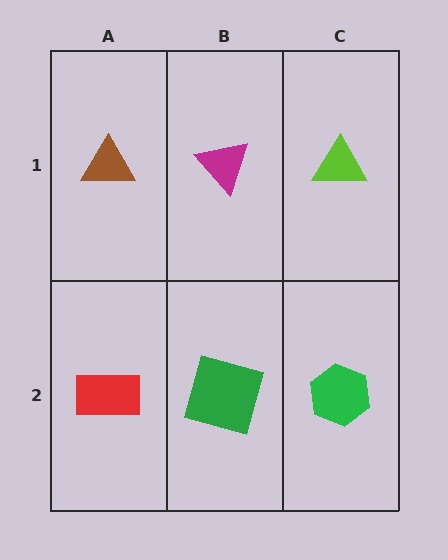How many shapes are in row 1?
3 shapes.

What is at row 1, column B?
A magenta triangle.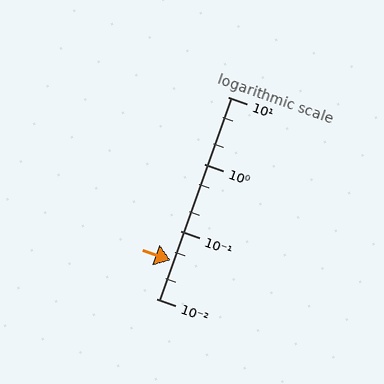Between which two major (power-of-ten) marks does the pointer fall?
The pointer is between 0.01 and 0.1.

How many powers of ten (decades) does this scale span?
The scale spans 3 decades, from 0.01 to 10.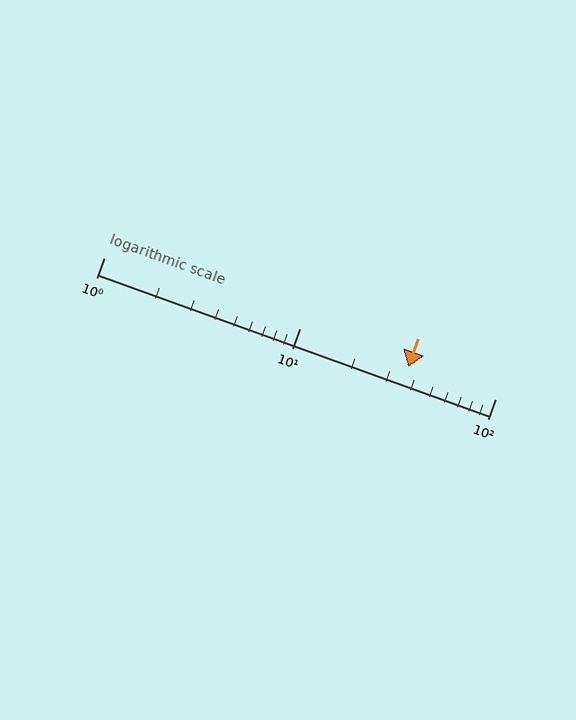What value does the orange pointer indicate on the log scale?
The pointer indicates approximately 36.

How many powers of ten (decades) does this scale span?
The scale spans 2 decades, from 1 to 100.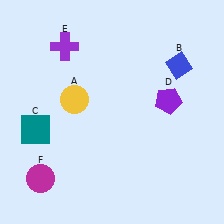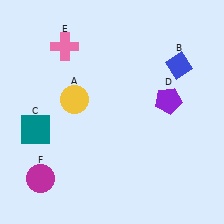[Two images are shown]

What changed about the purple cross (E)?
In Image 1, E is purple. In Image 2, it changed to pink.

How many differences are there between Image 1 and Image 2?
There is 1 difference between the two images.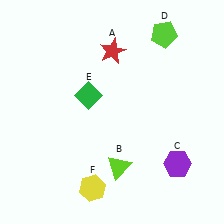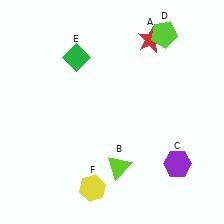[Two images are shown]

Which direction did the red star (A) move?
The red star (A) moved right.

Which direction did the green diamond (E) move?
The green diamond (E) moved up.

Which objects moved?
The objects that moved are: the red star (A), the green diamond (E).